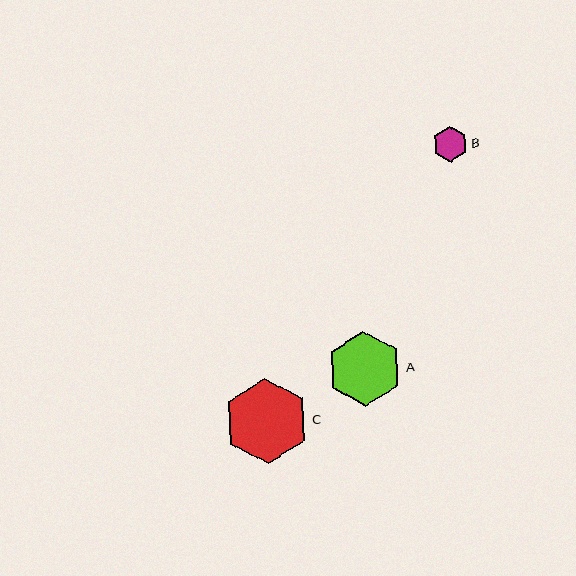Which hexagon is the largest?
Hexagon C is the largest with a size of approximately 86 pixels.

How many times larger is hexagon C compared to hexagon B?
Hexagon C is approximately 2.4 times the size of hexagon B.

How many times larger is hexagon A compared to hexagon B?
Hexagon A is approximately 2.1 times the size of hexagon B.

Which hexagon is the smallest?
Hexagon B is the smallest with a size of approximately 35 pixels.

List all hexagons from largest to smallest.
From largest to smallest: C, A, B.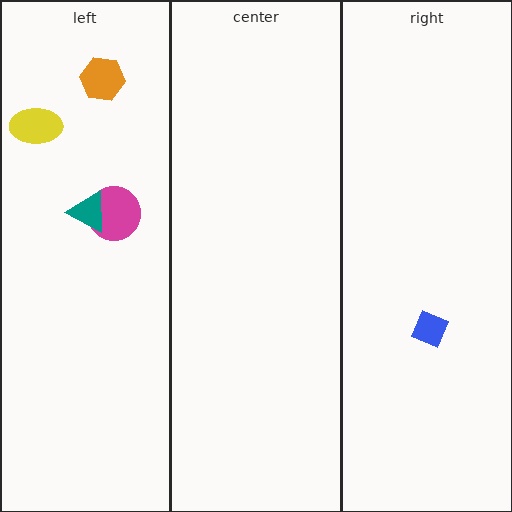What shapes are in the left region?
The yellow ellipse, the orange hexagon, the magenta circle, the teal triangle.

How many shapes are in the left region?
4.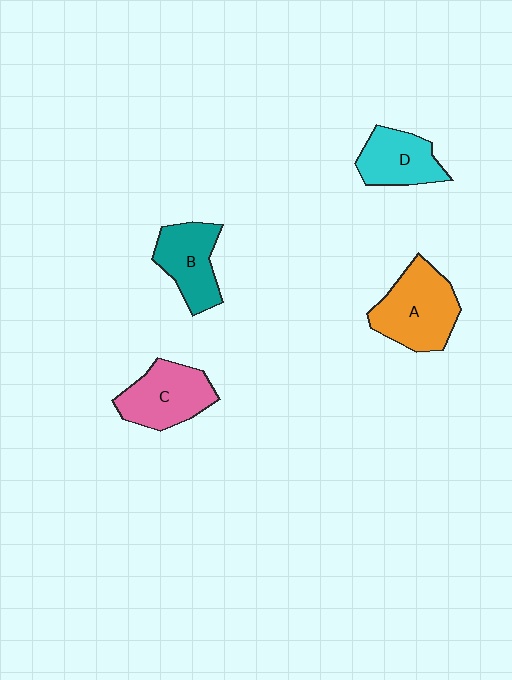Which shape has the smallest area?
Shape D (cyan).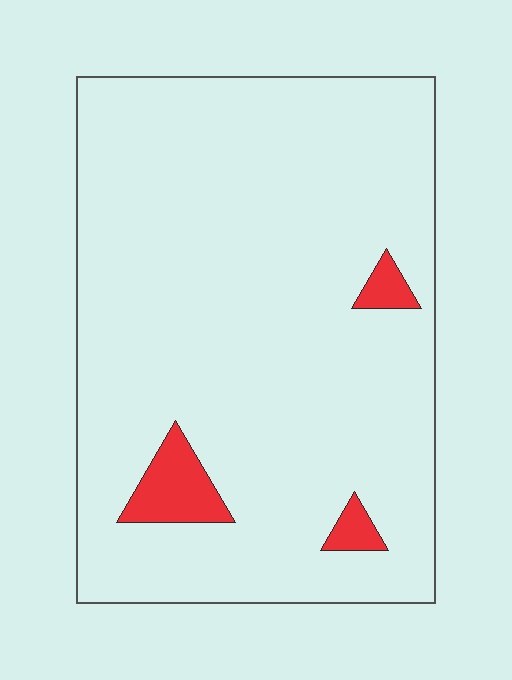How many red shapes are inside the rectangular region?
3.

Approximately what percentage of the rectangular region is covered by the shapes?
Approximately 5%.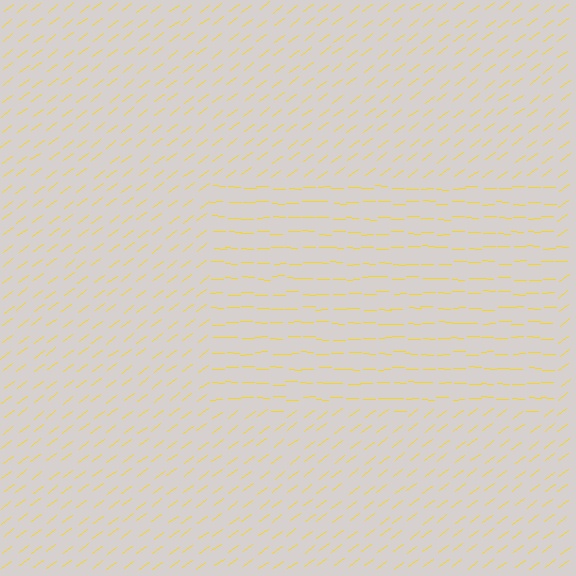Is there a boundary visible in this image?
Yes, there is a texture boundary formed by a change in line orientation.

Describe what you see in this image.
The image is filled with small yellow line segments. A rectangle region in the image has lines oriented differently from the surrounding lines, creating a visible texture boundary.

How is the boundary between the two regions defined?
The boundary is defined purely by a change in line orientation (approximately 37 degrees difference). All lines are the same color and thickness.